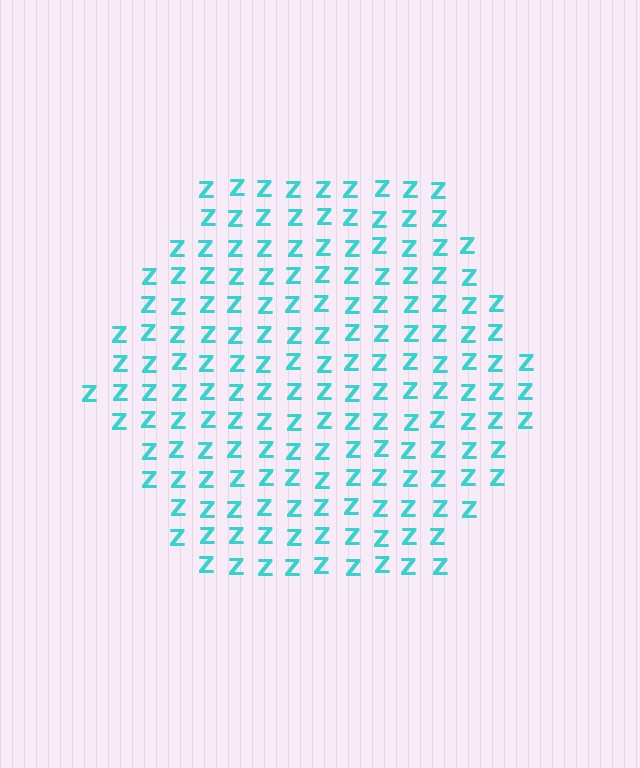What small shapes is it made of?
It is made of small letter Z's.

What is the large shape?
The large shape is a hexagon.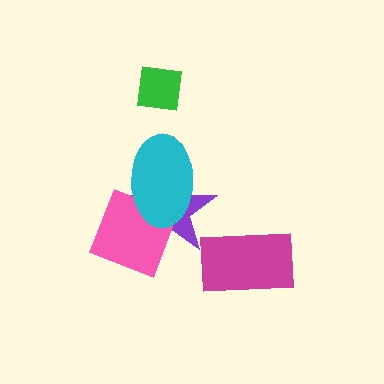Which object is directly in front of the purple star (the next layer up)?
The pink diamond is directly in front of the purple star.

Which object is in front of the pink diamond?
The cyan ellipse is in front of the pink diamond.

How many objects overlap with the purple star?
2 objects overlap with the purple star.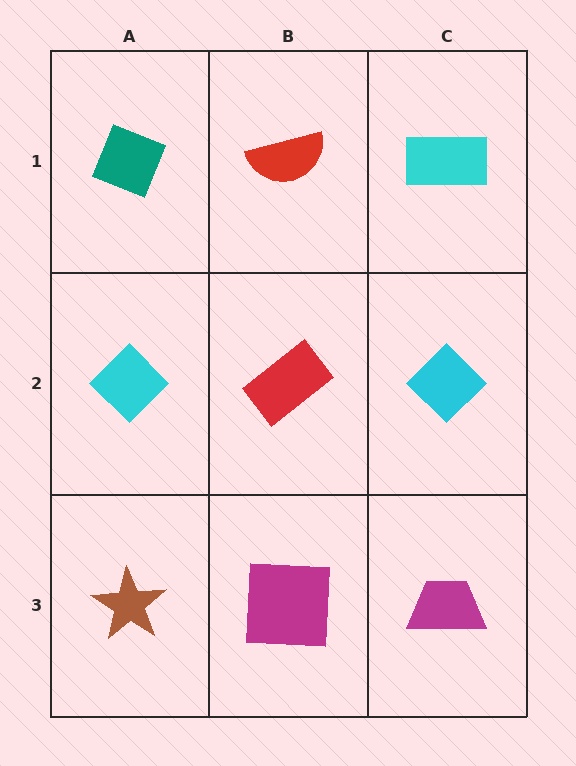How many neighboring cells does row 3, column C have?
2.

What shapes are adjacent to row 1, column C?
A cyan diamond (row 2, column C), a red semicircle (row 1, column B).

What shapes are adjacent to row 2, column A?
A teal diamond (row 1, column A), a brown star (row 3, column A), a red rectangle (row 2, column B).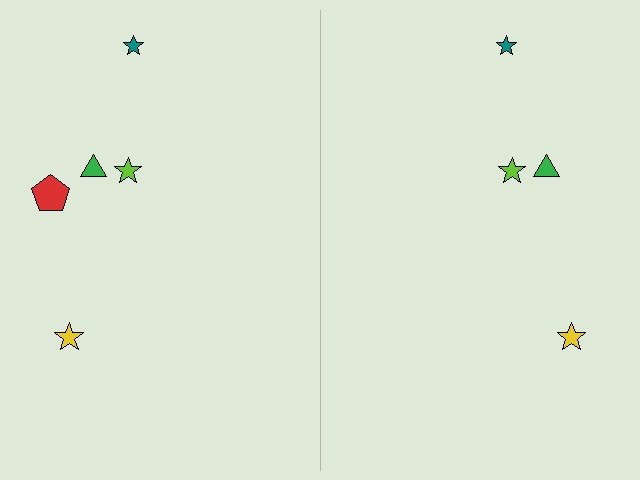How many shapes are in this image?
There are 9 shapes in this image.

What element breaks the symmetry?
A red pentagon is missing from the right side.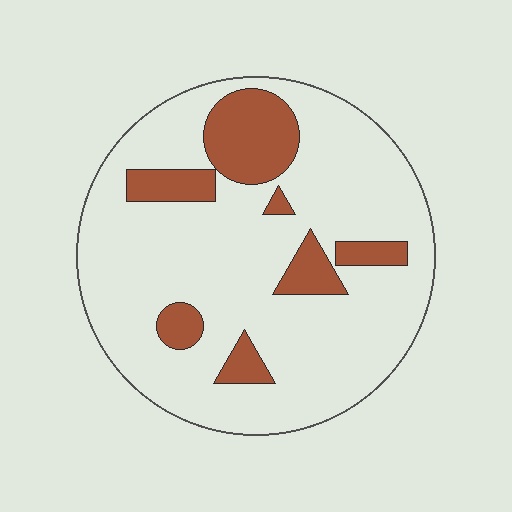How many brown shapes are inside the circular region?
7.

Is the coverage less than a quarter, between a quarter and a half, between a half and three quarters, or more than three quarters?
Less than a quarter.